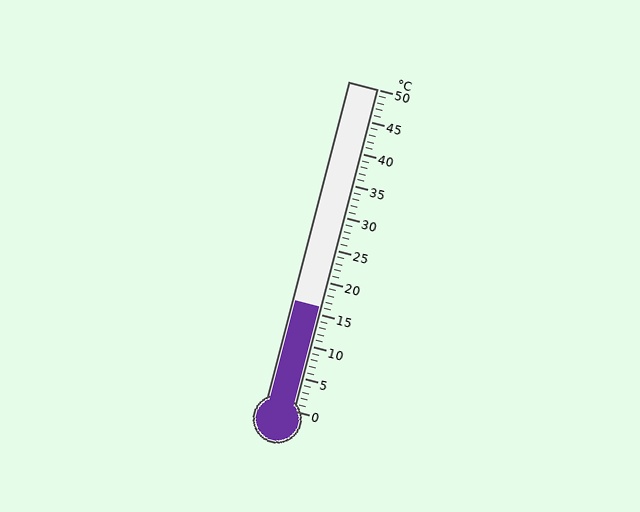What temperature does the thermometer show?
The thermometer shows approximately 16°C.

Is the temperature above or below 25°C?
The temperature is below 25°C.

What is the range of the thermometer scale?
The thermometer scale ranges from 0°C to 50°C.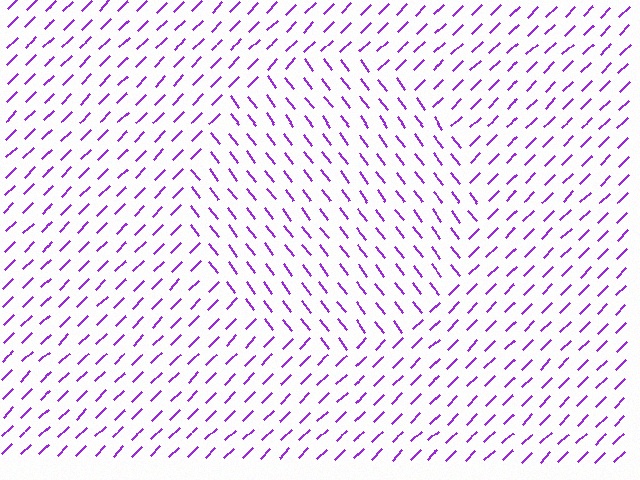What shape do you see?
I see a circle.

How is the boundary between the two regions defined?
The boundary is defined purely by a change in line orientation (approximately 82 degrees difference). All lines are the same color and thickness.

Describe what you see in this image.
The image is filled with small purple line segments. A circle region in the image has lines oriented differently from the surrounding lines, creating a visible texture boundary.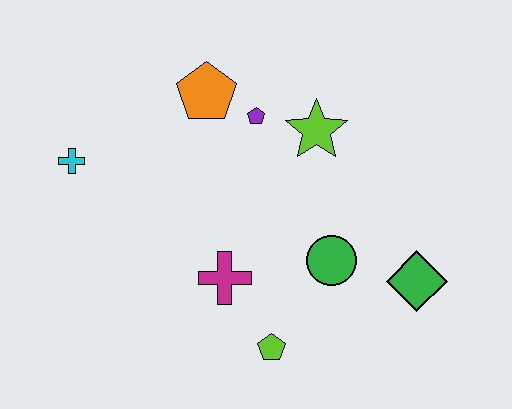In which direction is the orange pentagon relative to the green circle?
The orange pentagon is above the green circle.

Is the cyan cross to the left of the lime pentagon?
Yes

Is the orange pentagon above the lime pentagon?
Yes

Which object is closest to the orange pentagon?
The purple pentagon is closest to the orange pentagon.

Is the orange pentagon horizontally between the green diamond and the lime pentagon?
No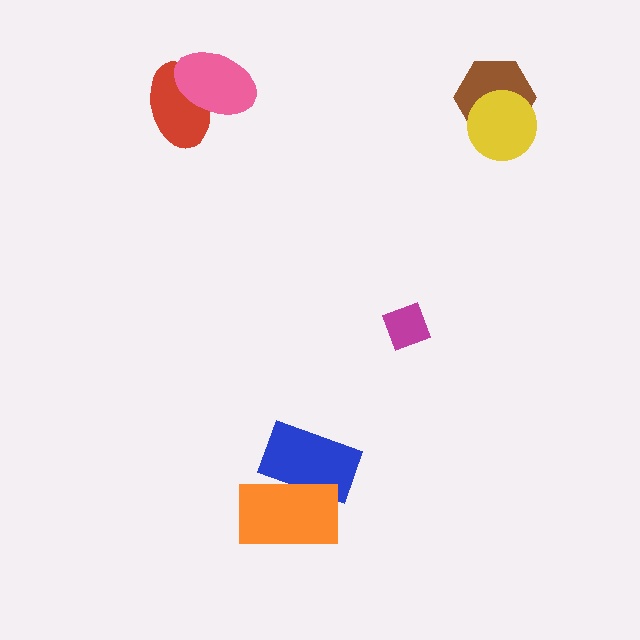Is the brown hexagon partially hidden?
Yes, it is partially covered by another shape.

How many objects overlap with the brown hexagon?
1 object overlaps with the brown hexagon.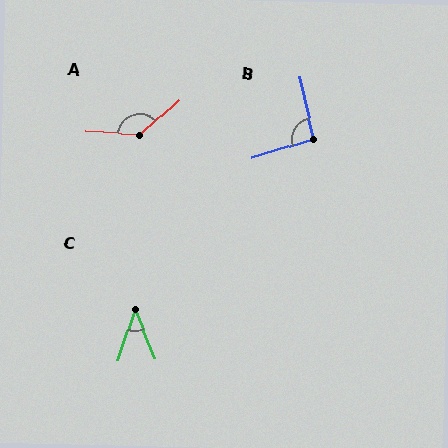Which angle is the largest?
A, at approximately 135 degrees.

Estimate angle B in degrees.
Approximately 95 degrees.